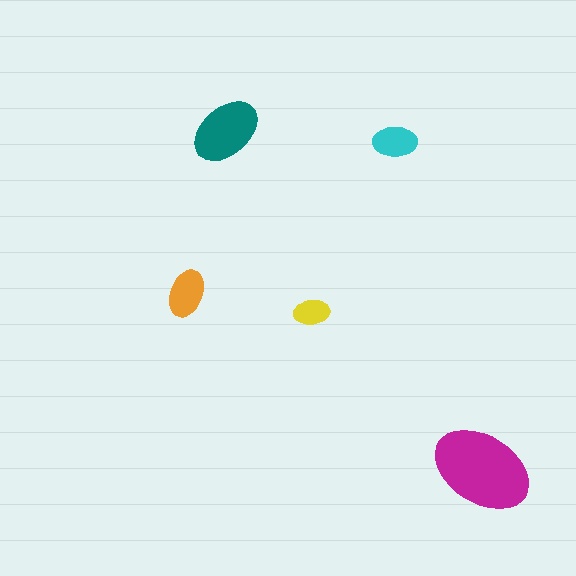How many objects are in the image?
There are 5 objects in the image.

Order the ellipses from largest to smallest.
the magenta one, the teal one, the orange one, the cyan one, the yellow one.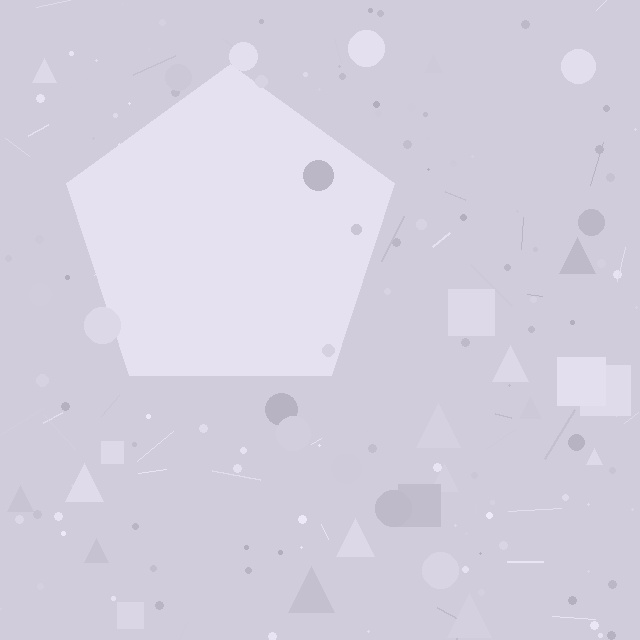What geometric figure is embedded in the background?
A pentagon is embedded in the background.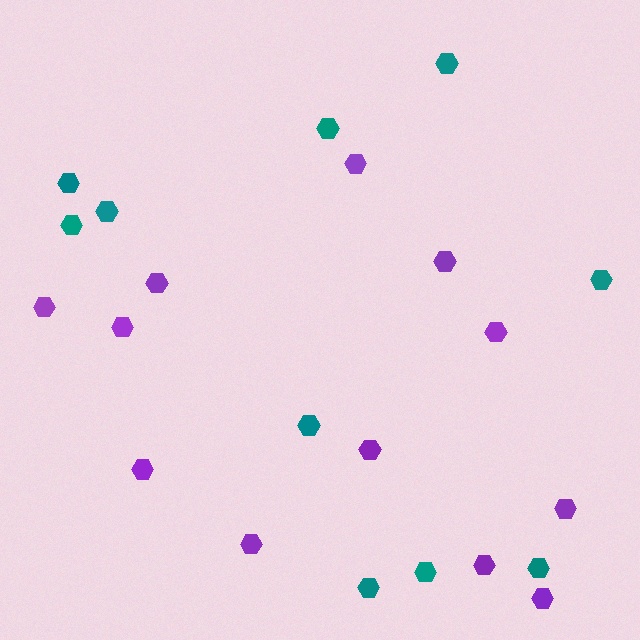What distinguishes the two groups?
There are 2 groups: one group of teal hexagons (10) and one group of purple hexagons (12).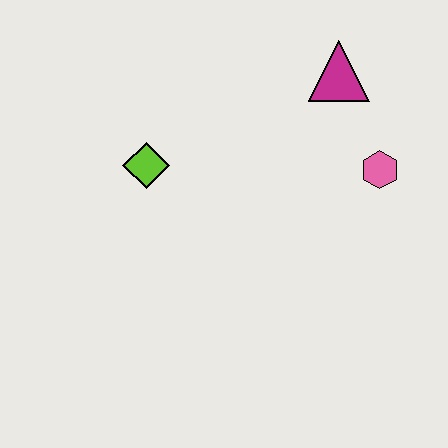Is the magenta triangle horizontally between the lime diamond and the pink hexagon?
Yes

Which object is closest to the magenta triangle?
The pink hexagon is closest to the magenta triangle.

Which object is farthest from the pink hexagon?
The lime diamond is farthest from the pink hexagon.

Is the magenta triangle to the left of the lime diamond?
No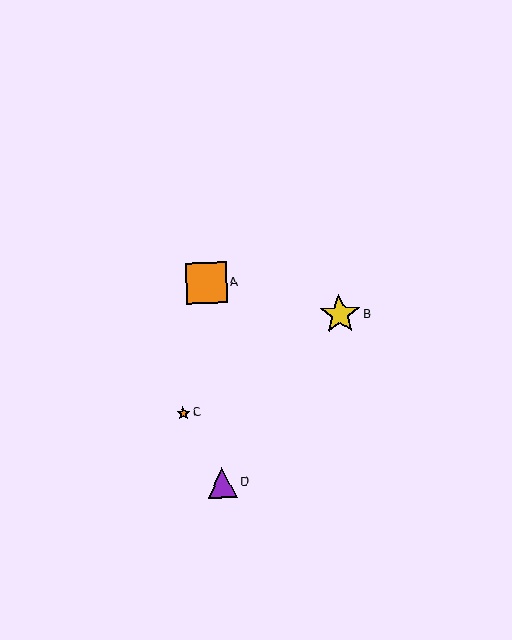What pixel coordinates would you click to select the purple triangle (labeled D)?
Click at (222, 483) to select the purple triangle D.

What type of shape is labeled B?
Shape B is a yellow star.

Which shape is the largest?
The orange square (labeled A) is the largest.